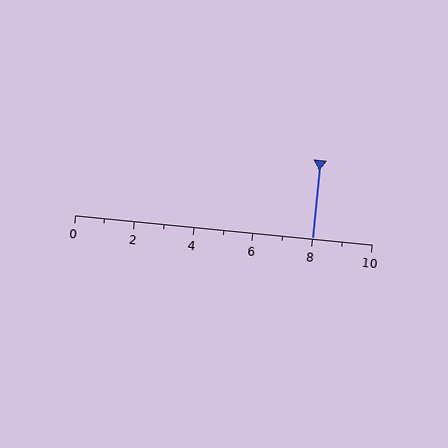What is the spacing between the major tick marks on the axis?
The major ticks are spaced 2 apart.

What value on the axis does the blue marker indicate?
The marker indicates approximately 8.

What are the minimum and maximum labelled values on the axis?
The axis runs from 0 to 10.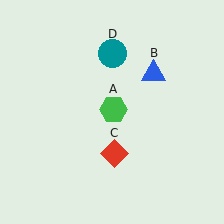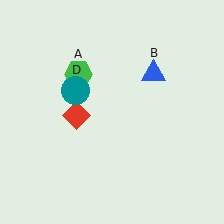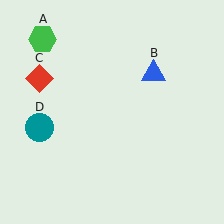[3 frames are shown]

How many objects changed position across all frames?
3 objects changed position: green hexagon (object A), red diamond (object C), teal circle (object D).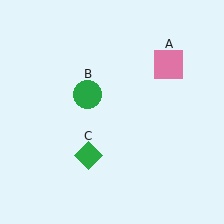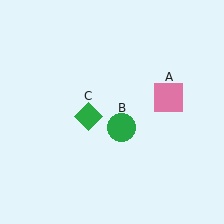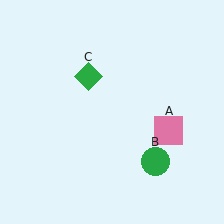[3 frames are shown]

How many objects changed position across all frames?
3 objects changed position: pink square (object A), green circle (object B), green diamond (object C).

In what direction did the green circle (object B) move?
The green circle (object B) moved down and to the right.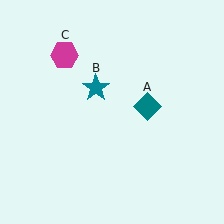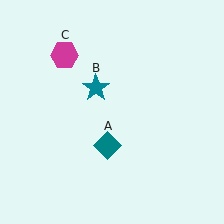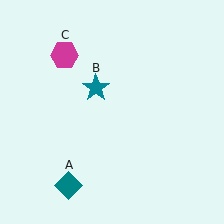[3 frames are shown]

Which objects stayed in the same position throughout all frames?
Teal star (object B) and magenta hexagon (object C) remained stationary.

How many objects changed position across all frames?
1 object changed position: teal diamond (object A).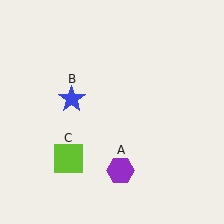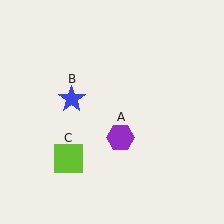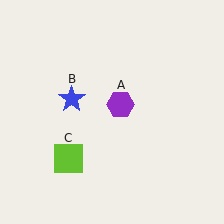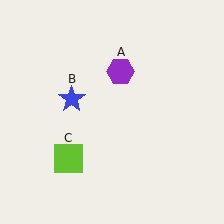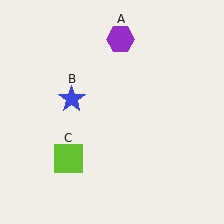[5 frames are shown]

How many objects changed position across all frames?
1 object changed position: purple hexagon (object A).